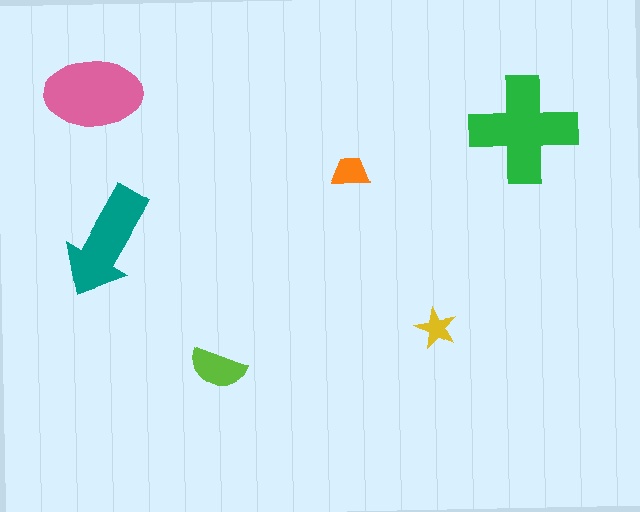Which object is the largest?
The green cross.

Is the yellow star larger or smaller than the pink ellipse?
Smaller.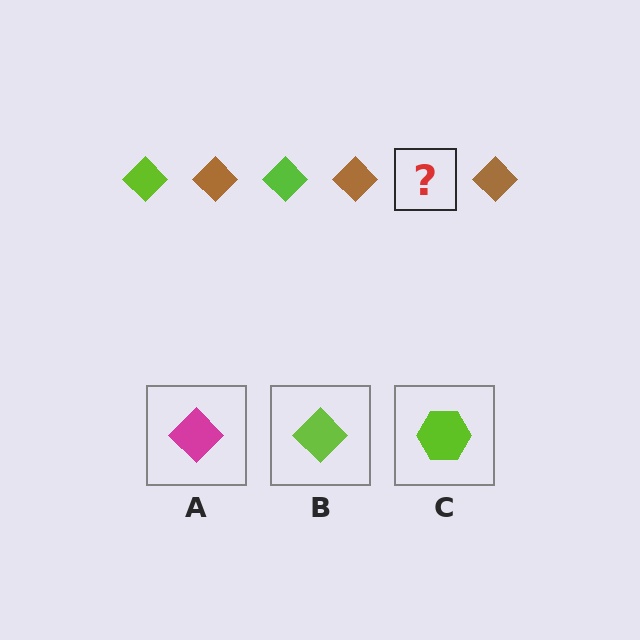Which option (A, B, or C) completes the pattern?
B.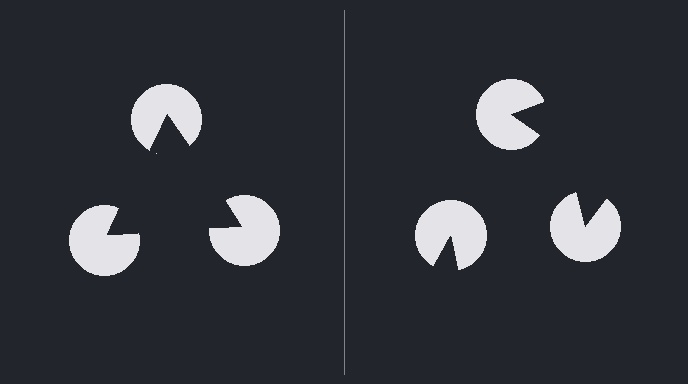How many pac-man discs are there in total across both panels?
6 — 3 on each side.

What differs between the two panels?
The pac-man discs are positioned identically on both sides; only the wedge orientations differ. On the left they align to a triangle; on the right they are misaligned.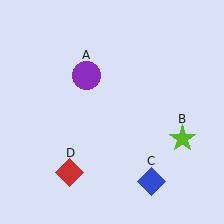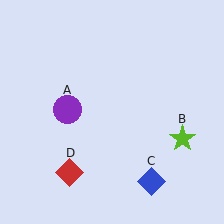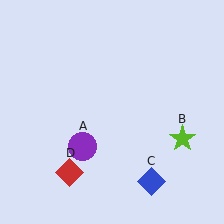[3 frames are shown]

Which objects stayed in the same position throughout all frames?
Lime star (object B) and blue diamond (object C) and red diamond (object D) remained stationary.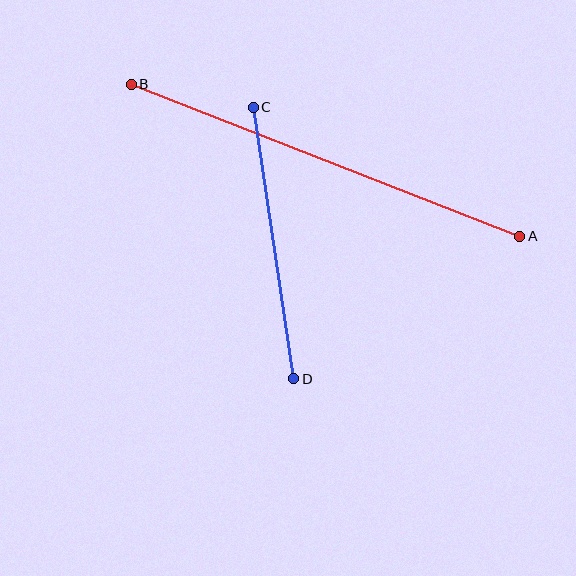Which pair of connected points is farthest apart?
Points A and B are farthest apart.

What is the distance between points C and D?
The distance is approximately 275 pixels.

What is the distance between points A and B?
The distance is approximately 418 pixels.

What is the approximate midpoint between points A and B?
The midpoint is at approximately (325, 160) pixels.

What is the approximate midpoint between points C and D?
The midpoint is at approximately (274, 243) pixels.